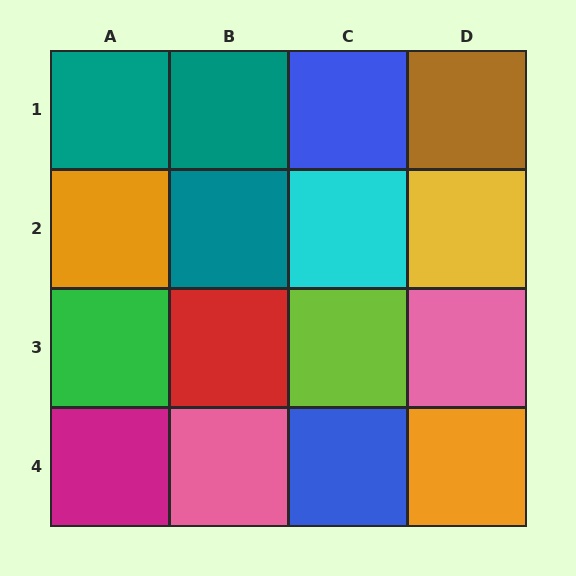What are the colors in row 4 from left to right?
Magenta, pink, blue, orange.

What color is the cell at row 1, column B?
Teal.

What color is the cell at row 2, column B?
Teal.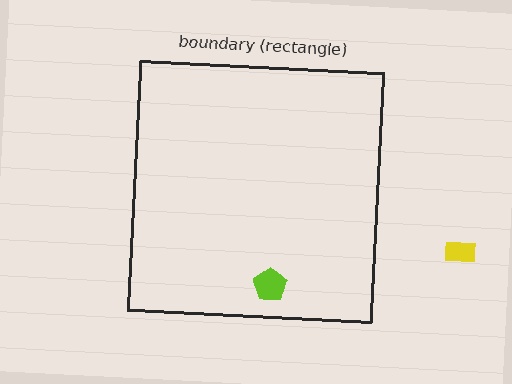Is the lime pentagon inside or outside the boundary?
Inside.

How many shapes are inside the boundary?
1 inside, 1 outside.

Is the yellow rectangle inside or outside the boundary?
Outside.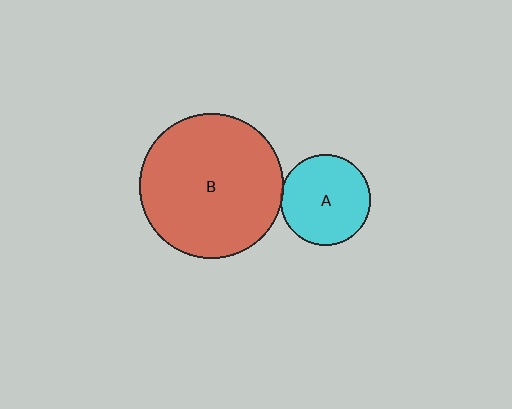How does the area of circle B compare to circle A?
Approximately 2.6 times.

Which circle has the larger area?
Circle B (red).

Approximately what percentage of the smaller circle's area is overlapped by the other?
Approximately 5%.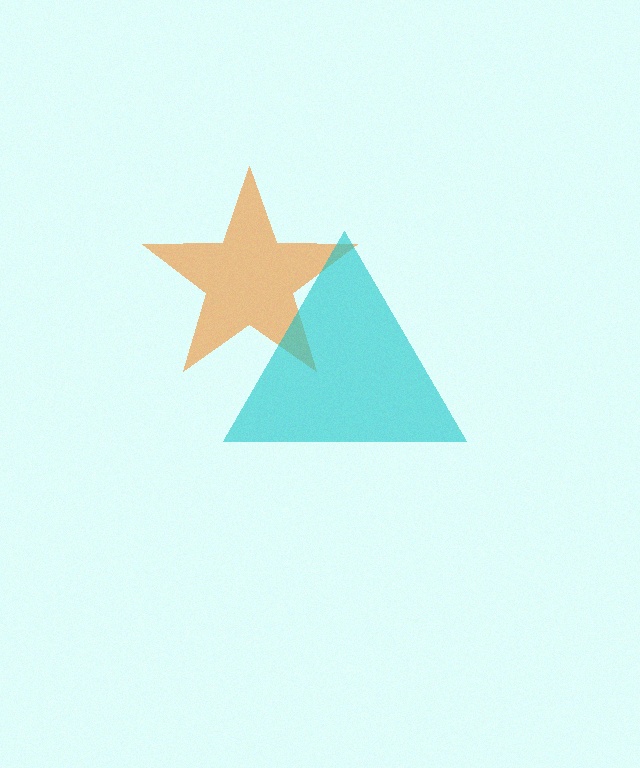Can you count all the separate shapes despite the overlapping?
Yes, there are 2 separate shapes.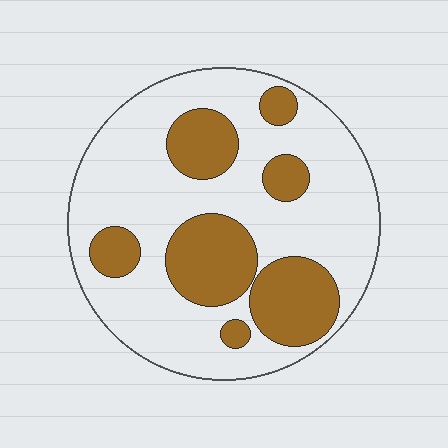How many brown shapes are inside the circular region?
7.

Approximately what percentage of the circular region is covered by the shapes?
Approximately 30%.